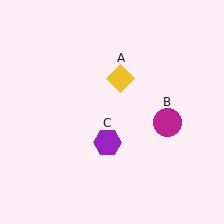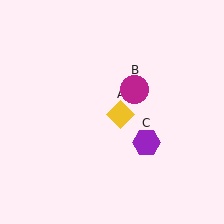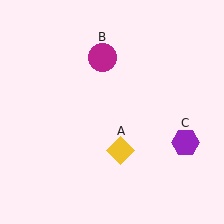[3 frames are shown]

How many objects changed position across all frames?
3 objects changed position: yellow diamond (object A), magenta circle (object B), purple hexagon (object C).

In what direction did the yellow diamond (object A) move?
The yellow diamond (object A) moved down.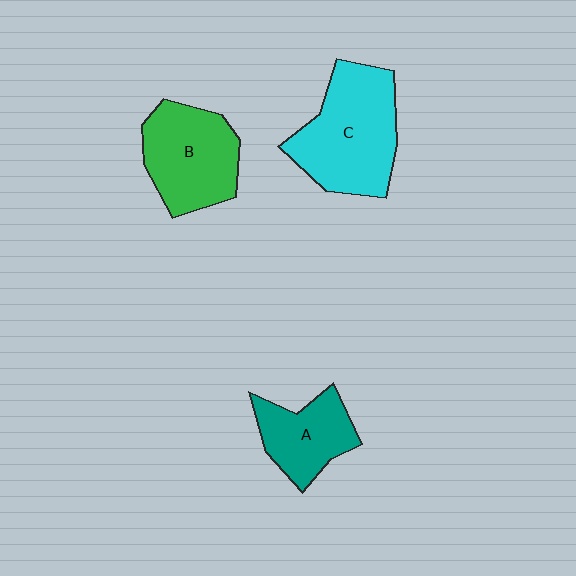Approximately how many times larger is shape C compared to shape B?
Approximately 1.2 times.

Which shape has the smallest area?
Shape A (teal).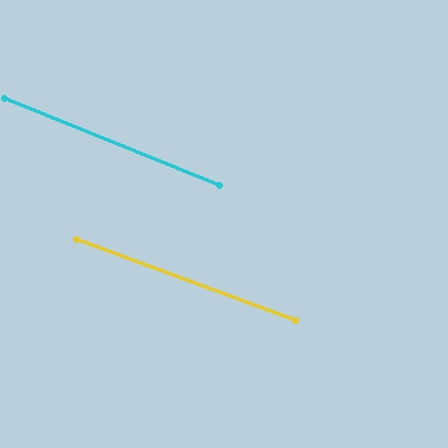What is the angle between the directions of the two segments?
Approximately 1 degree.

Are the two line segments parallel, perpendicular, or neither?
Parallel — their directions differ by only 1.5°.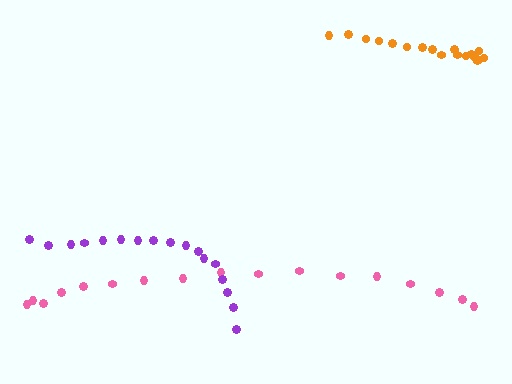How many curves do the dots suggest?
There are 3 distinct paths.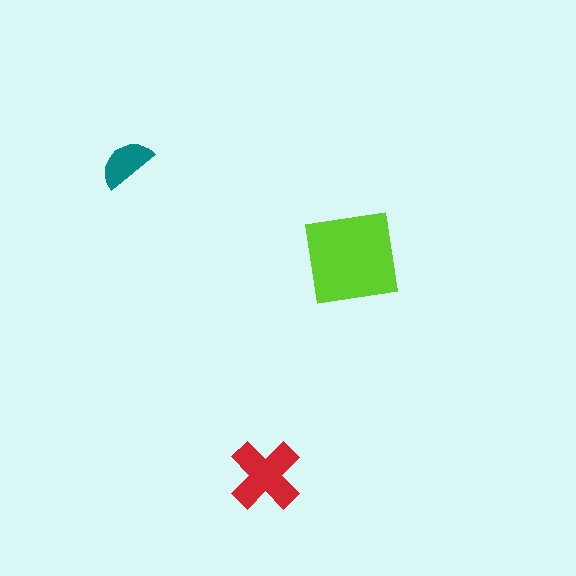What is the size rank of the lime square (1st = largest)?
1st.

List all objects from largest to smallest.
The lime square, the red cross, the teal semicircle.